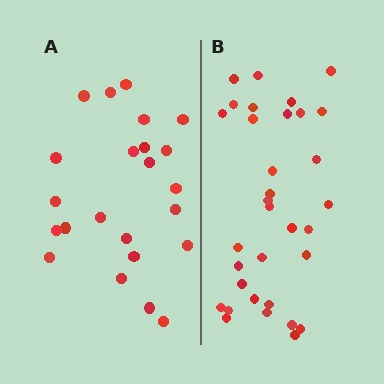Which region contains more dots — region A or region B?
Region B (the right region) has more dots.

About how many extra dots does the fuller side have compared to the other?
Region B has roughly 10 or so more dots than region A.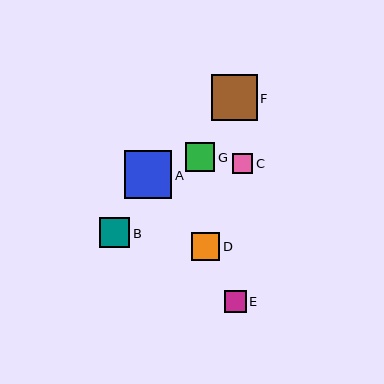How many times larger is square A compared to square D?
Square A is approximately 1.7 times the size of square D.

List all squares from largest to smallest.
From largest to smallest: A, F, B, G, D, E, C.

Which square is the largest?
Square A is the largest with a size of approximately 48 pixels.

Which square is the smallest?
Square C is the smallest with a size of approximately 21 pixels.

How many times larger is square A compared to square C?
Square A is approximately 2.3 times the size of square C.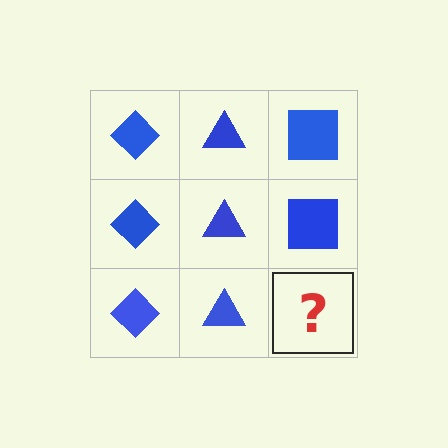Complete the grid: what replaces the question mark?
The question mark should be replaced with a blue square.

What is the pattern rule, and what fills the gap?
The rule is that each column has a consistent shape. The gap should be filled with a blue square.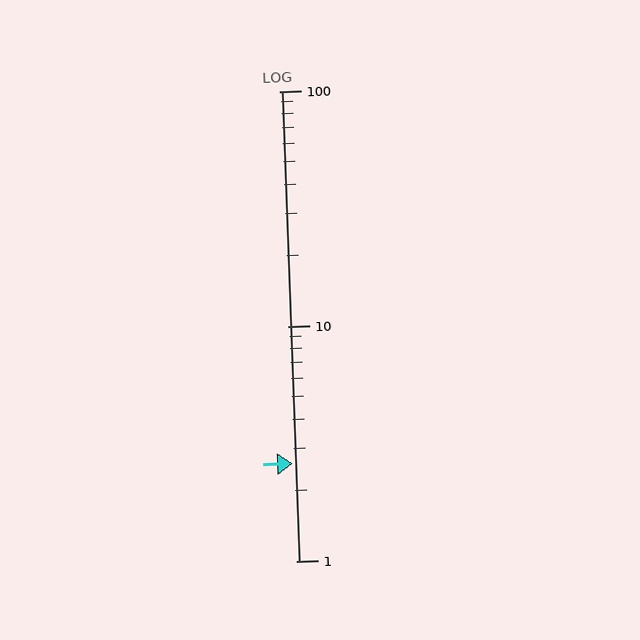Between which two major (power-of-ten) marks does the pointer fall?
The pointer is between 1 and 10.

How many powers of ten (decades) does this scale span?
The scale spans 2 decades, from 1 to 100.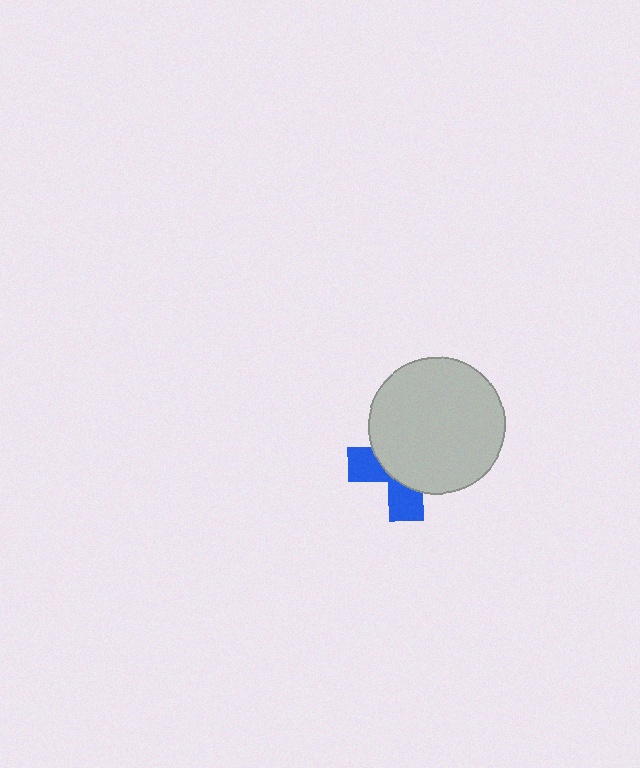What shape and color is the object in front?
The object in front is a light gray circle.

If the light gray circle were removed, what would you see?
You would see the complete blue cross.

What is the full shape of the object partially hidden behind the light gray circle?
The partially hidden object is a blue cross.